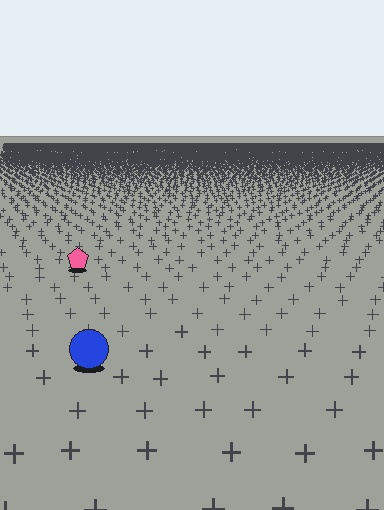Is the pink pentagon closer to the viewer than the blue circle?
No. The blue circle is closer — you can tell from the texture gradient: the ground texture is coarser near it.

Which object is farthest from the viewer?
The pink pentagon is farthest from the viewer. It appears smaller and the ground texture around it is denser.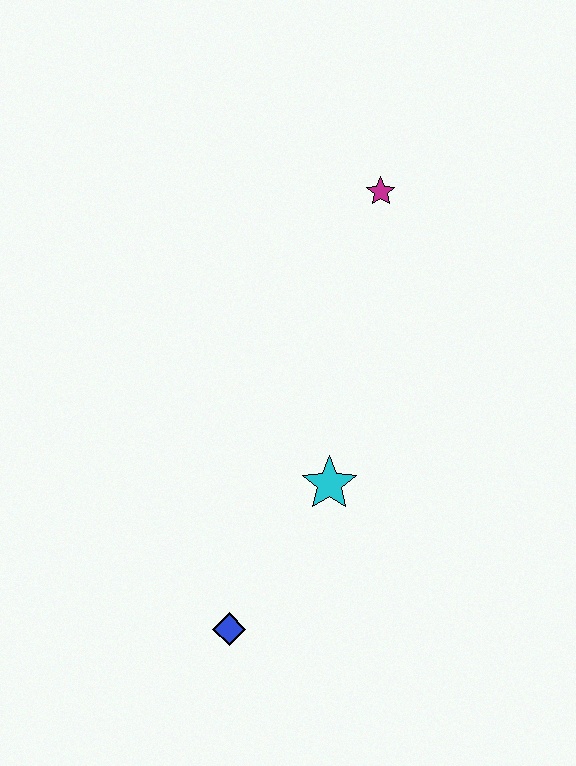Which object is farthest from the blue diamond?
The magenta star is farthest from the blue diamond.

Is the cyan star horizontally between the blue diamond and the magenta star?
Yes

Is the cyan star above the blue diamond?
Yes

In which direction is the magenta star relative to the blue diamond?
The magenta star is above the blue diamond.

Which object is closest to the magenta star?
The cyan star is closest to the magenta star.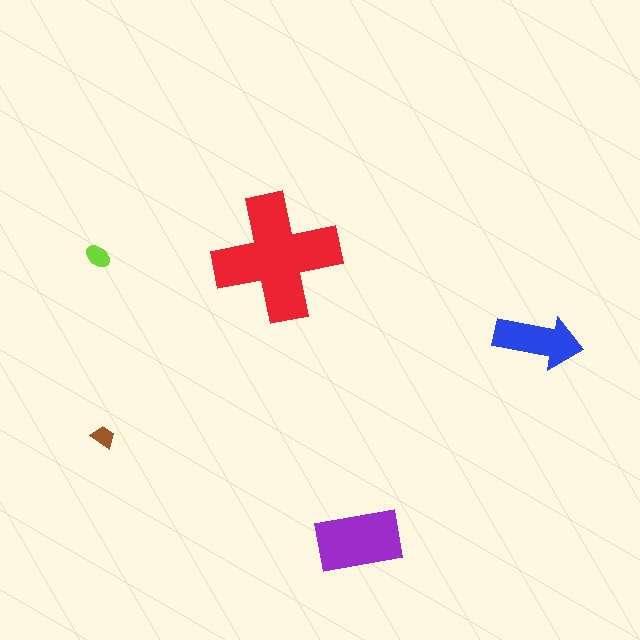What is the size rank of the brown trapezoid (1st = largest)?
5th.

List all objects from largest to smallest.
The red cross, the purple rectangle, the blue arrow, the lime ellipse, the brown trapezoid.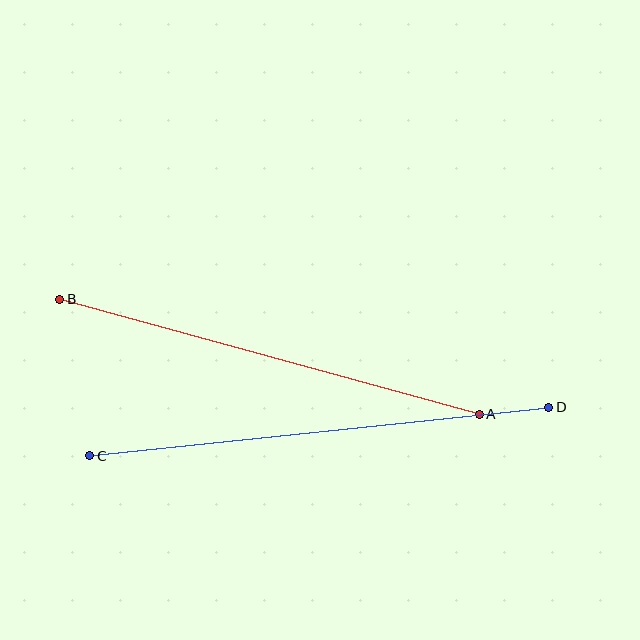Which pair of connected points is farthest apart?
Points C and D are farthest apart.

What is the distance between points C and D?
The distance is approximately 461 pixels.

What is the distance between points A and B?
The distance is approximately 435 pixels.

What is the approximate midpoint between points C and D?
The midpoint is at approximately (319, 432) pixels.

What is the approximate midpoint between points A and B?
The midpoint is at approximately (270, 357) pixels.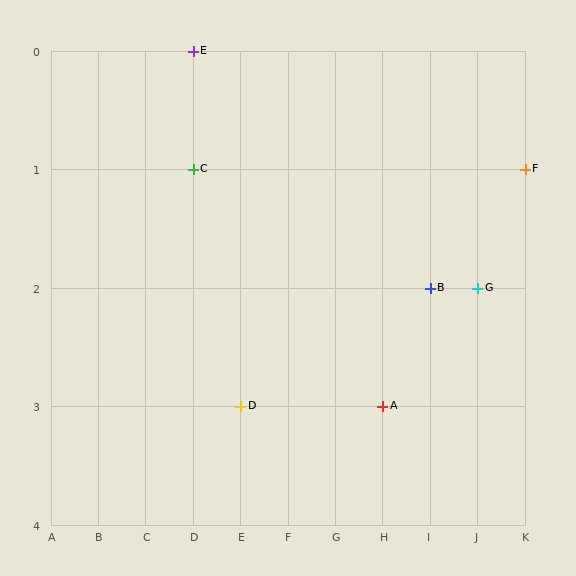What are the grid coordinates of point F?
Point F is at grid coordinates (K, 1).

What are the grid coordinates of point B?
Point B is at grid coordinates (I, 2).